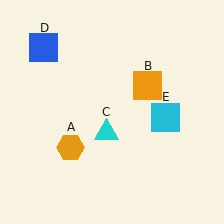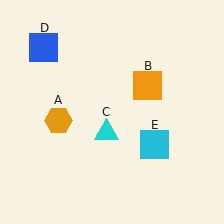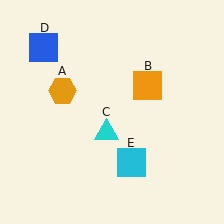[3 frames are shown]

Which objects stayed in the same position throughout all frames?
Orange square (object B) and cyan triangle (object C) and blue square (object D) remained stationary.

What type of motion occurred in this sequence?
The orange hexagon (object A), cyan square (object E) rotated clockwise around the center of the scene.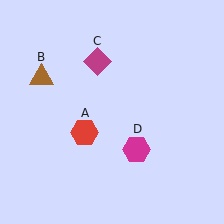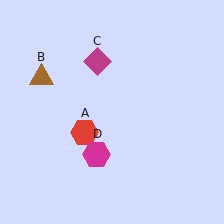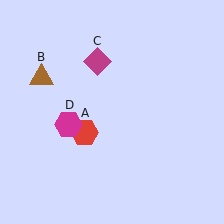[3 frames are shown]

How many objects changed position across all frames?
1 object changed position: magenta hexagon (object D).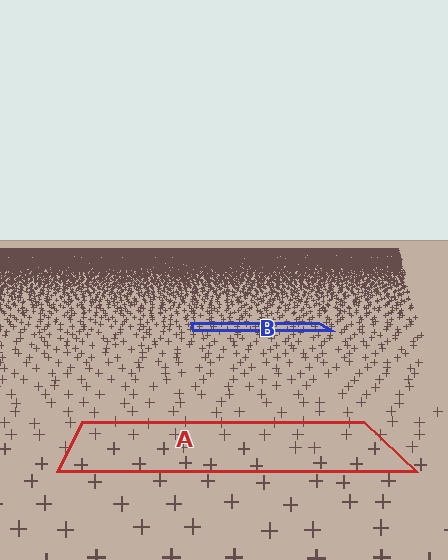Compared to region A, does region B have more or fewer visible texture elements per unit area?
Region B has more texture elements per unit area — they are packed more densely because it is farther away.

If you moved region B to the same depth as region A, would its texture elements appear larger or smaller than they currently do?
They would appear larger. At a closer depth, the same texture elements are projected at a bigger on-screen size.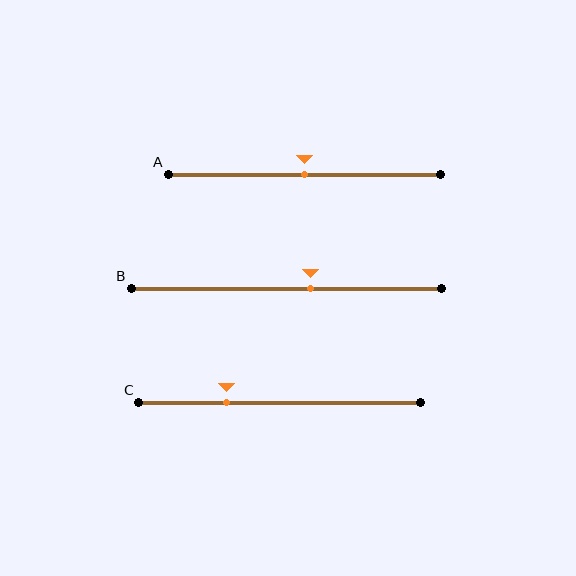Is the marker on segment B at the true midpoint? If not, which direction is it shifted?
No, the marker on segment B is shifted to the right by about 8% of the segment length.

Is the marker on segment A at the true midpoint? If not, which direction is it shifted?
Yes, the marker on segment A is at the true midpoint.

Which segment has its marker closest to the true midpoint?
Segment A has its marker closest to the true midpoint.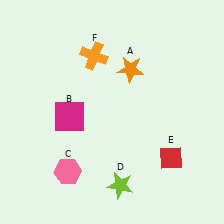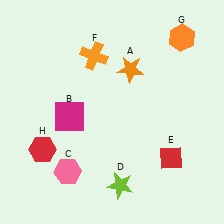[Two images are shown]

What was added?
An orange hexagon (G), a red hexagon (H) were added in Image 2.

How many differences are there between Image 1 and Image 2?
There are 2 differences between the two images.